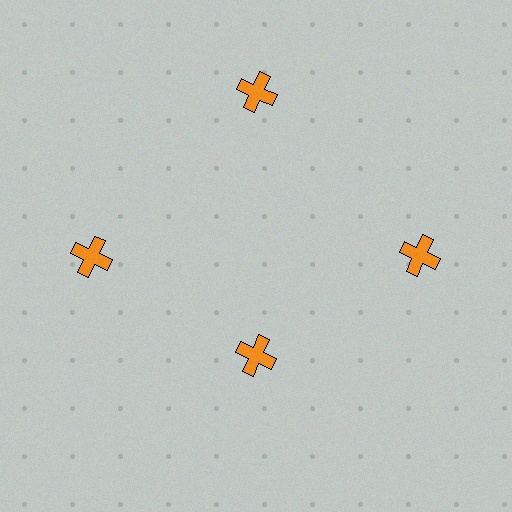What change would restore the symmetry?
The symmetry would be restored by moving it outward, back onto the ring so that all 4 crosses sit at equal angles and equal distance from the center.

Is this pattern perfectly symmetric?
No. The 4 orange crosses are arranged in a ring, but one element near the 6 o'clock position is pulled inward toward the center, breaking the 4-fold rotational symmetry.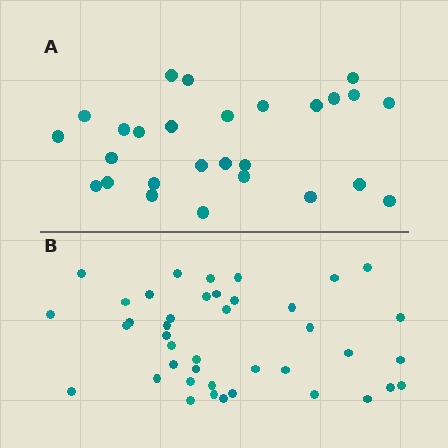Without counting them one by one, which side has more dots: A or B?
Region B (the bottom region) has more dots.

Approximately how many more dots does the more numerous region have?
Region B has approximately 15 more dots than region A.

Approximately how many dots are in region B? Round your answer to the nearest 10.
About 40 dots. (The exact count is 41, which rounds to 40.)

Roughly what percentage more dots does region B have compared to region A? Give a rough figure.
About 50% more.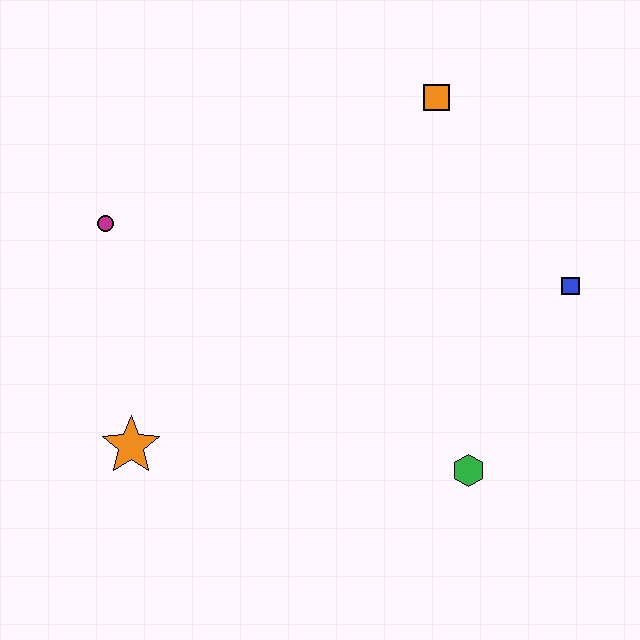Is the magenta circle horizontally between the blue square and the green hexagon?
No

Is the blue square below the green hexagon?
No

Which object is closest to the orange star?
The magenta circle is closest to the orange star.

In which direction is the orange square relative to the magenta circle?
The orange square is to the right of the magenta circle.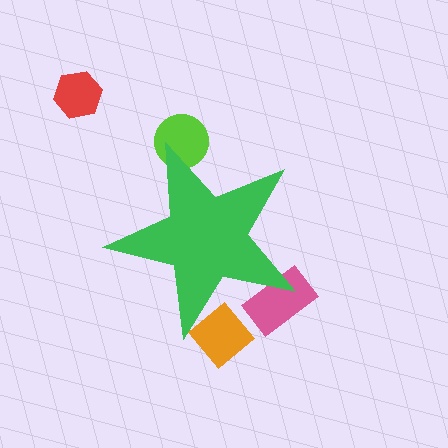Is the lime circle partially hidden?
Yes, the lime circle is partially hidden behind the green star.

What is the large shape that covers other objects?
A green star.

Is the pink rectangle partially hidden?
Yes, the pink rectangle is partially hidden behind the green star.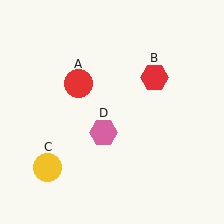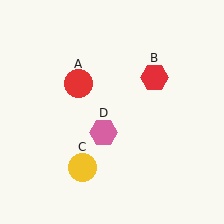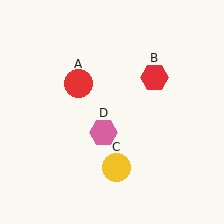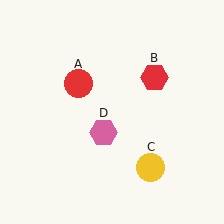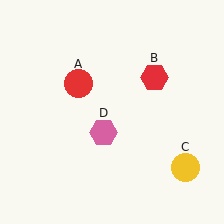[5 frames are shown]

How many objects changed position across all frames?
1 object changed position: yellow circle (object C).